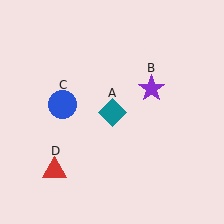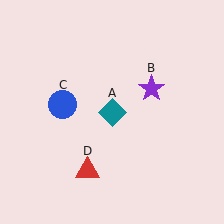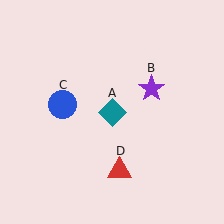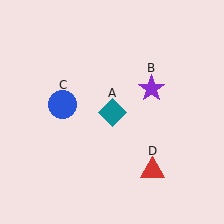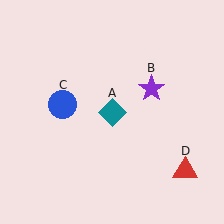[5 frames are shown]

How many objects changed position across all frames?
1 object changed position: red triangle (object D).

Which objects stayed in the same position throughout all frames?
Teal diamond (object A) and purple star (object B) and blue circle (object C) remained stationary.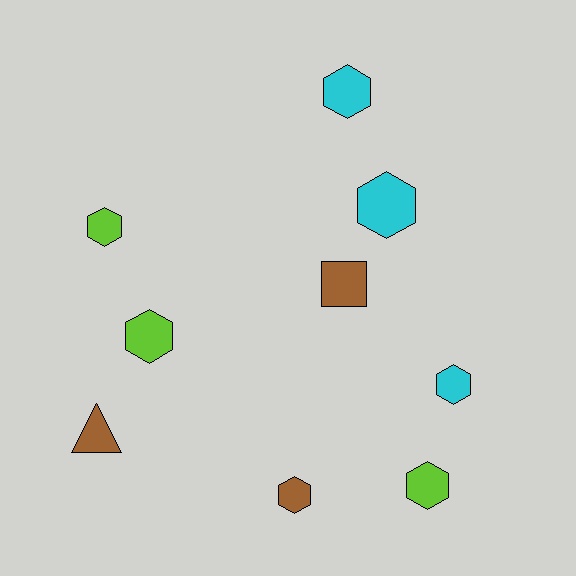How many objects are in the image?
There are 9 objects.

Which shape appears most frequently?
Hexagon, with 7 objects.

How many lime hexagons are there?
There are 3 lime hexagons.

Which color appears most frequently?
Cyan, with 3 objects.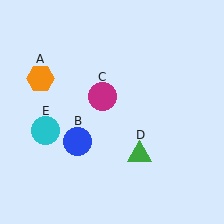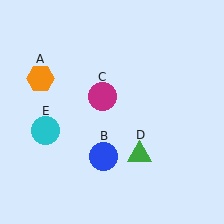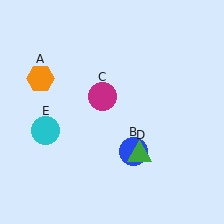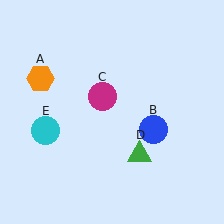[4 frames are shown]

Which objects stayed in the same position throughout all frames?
Orange hexagon (object A) and magenta circle (object C) and green triangle (object D) and cyan circle (object E) remained stationary.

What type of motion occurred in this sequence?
The blue circle (object B) rotated counterclockwise around the center of the scene.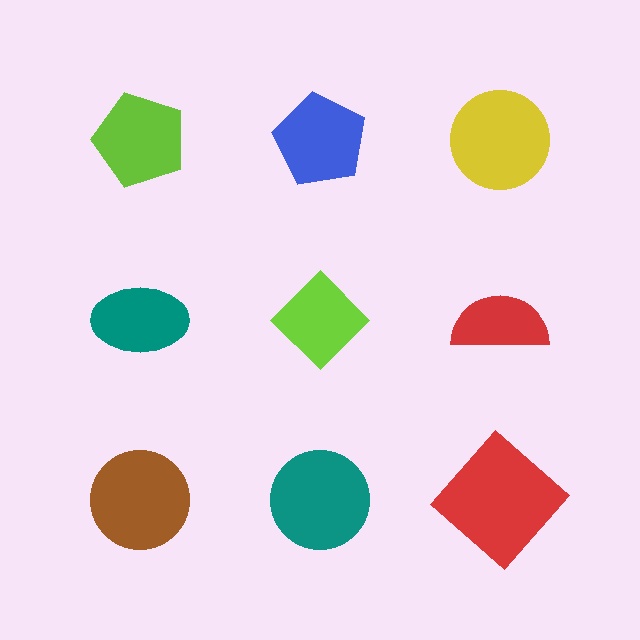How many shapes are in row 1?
3 shapes.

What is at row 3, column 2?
A teal circle.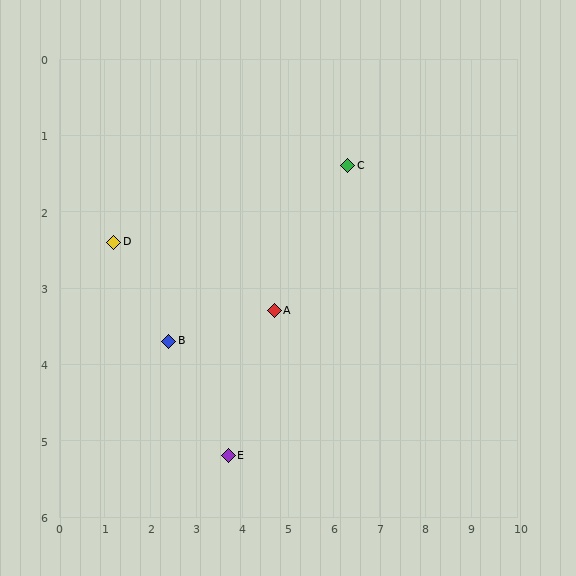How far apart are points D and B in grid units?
Points D and B are about 1.8 grid units apart.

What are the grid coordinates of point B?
Point B is at approximately (2.4, 3.7).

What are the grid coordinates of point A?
Point A is at approximately (4.7, 3.3).